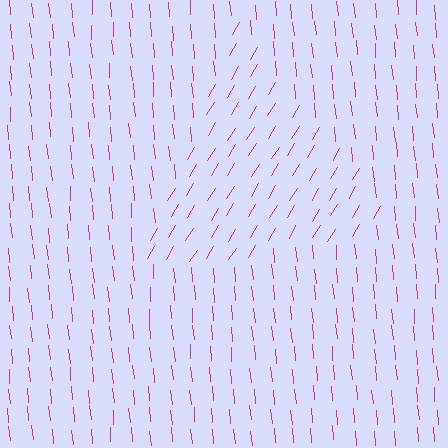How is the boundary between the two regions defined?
The boundary is defined purely by a change in line orientation (approximately 36 degrees difference). All lines are the same color and thickness.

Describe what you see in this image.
The image is filled with small magenta line segments. A triangle region in the image has lines oriented differently from the surrounding lines, creating a visible texture boundary.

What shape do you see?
I see a triangle.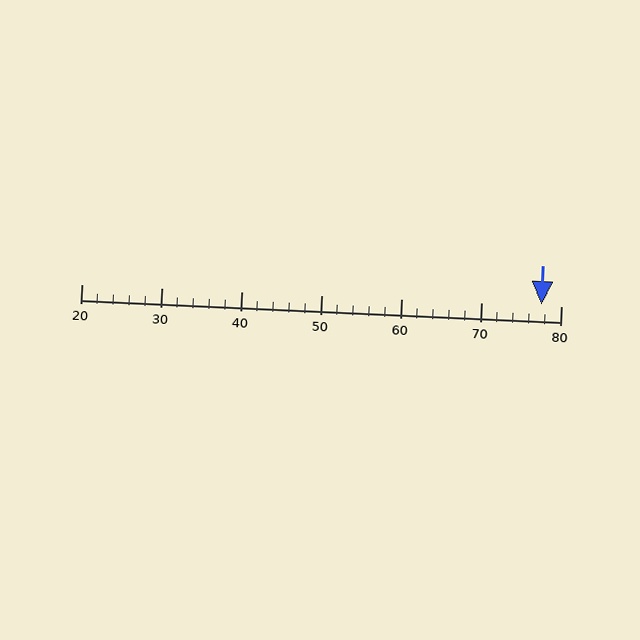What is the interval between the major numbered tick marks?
The major tick marks are spaced 10 units apart.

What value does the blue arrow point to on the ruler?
The blue arrow points to approximately 78.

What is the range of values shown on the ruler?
The ruler shows values from 20 to 80.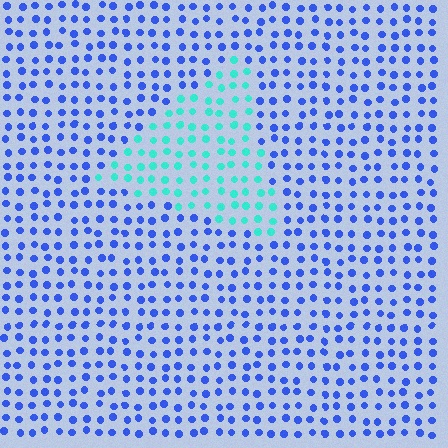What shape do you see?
I see a triangle.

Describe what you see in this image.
The image is filled with small blue elements in a uniform arrangement. A triangle-shaped region is visible where the elements are tinted to a slightly different hue, forming a subtle color boundary.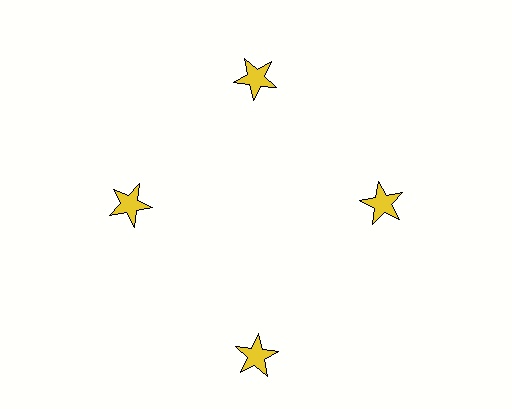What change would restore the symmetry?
The symmetry would be restored by moving it inward, back onto the ring so that all 4 stars sit at equal angles and equal distance from the center.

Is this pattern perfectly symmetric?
No. The 4 yellow stars are arranged in a ring, but one element near the 6 o'clock position is pushed outward from the center, breaking the 4-fold rotational symmetry.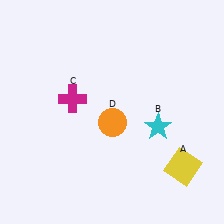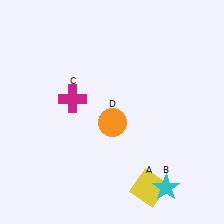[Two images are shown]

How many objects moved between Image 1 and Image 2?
2 objects moved between the two images.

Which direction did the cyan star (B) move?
The cyan star (B) moved down.